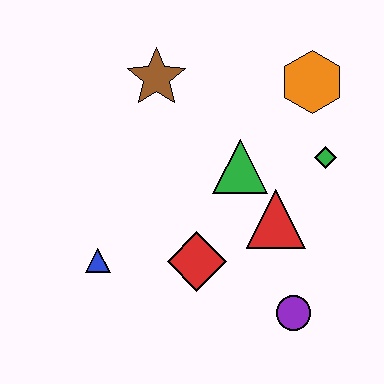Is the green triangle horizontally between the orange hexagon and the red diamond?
Yes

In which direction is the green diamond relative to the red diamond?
The green diamond is to the right of the red diamond.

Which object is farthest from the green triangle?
The blue triangle is farthest from the green triangle.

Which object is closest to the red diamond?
The red triangle is closest to the red diamond.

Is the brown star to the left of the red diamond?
Yes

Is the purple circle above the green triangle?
No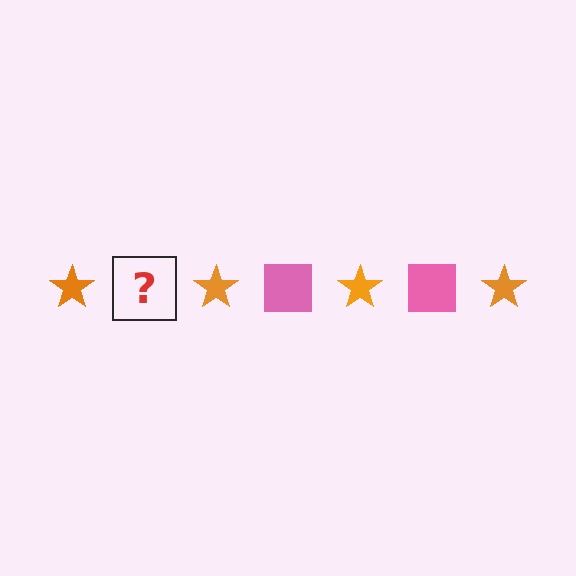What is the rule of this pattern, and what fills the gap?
The rule is that the pattern alternates between orange star and pink square. The gap should be filled with a pink square.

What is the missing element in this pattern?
The missing element is a pink square.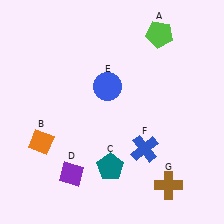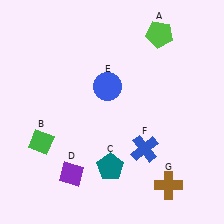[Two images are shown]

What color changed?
The diamond (B) changed from orange in Image 1 to green in Image 2.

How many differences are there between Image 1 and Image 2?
There is 1 difference between the two images.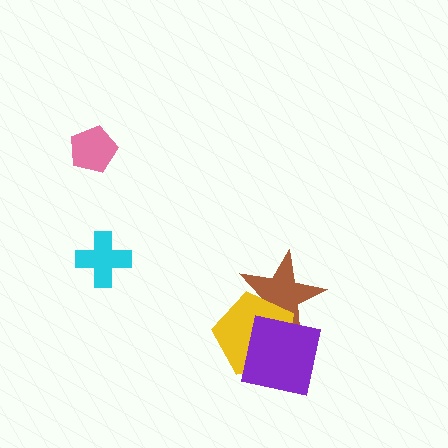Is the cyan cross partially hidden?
No, no other shape covers it.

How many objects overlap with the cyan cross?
0 objects overlap with the cyan cross.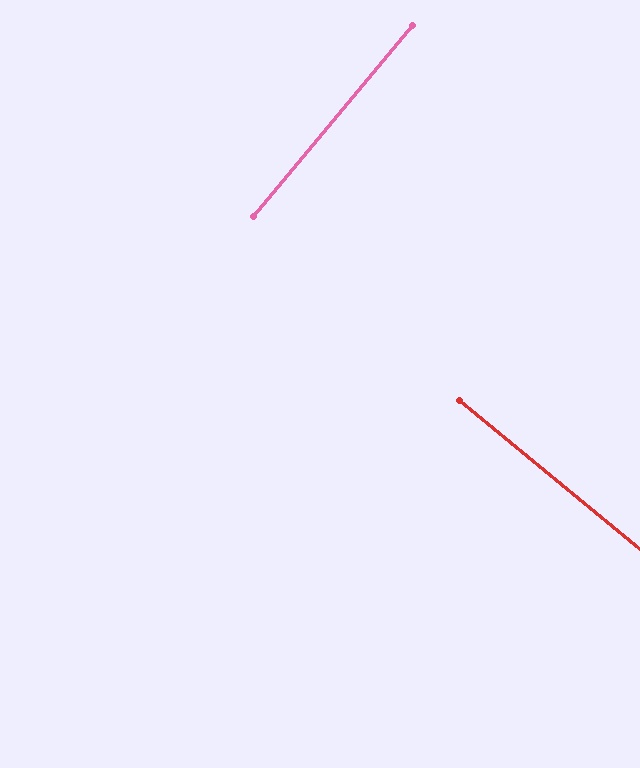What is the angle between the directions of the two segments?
Approximately 90 degrees.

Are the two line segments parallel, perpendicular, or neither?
Perpendicular — they meet at approximately 90°.